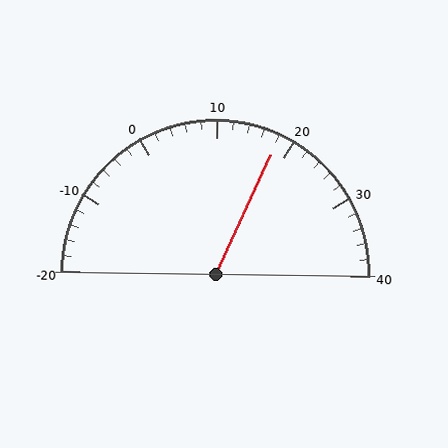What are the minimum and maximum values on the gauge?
The gauge ranges from -20 to 40.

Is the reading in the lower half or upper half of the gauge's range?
The reading is in the upper half of the range (-20 to 40).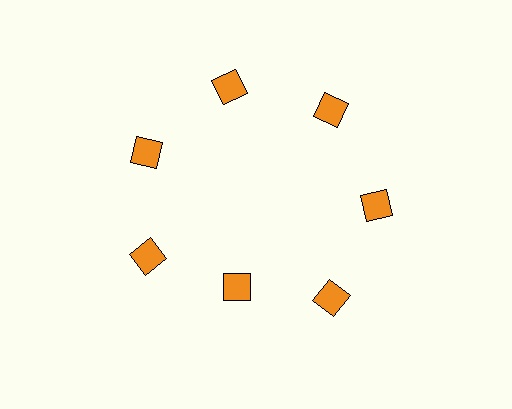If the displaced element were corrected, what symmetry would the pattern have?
It would have 7-fold rotational symmetry — the pattern would map onto itself every 51 degrees.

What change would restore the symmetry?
The symmetry would be restored by moving it outward, back onto the ring so that all 7 squares sit at equal angles and equal distance from the center.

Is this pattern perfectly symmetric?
No. The 7 orange squares are arranged in a ring, but one element near the 6 o'clock position is pulled inward toward the center, breaking the 7-fold rotational symmetry.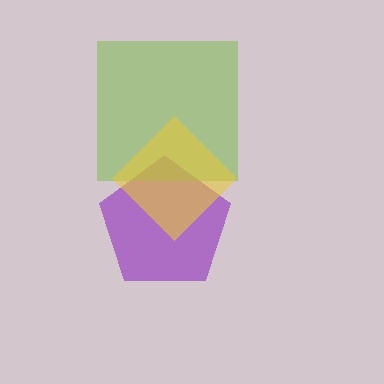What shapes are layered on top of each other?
The layered shapes are: a purple pentagon, a lime square, a yellow diamond.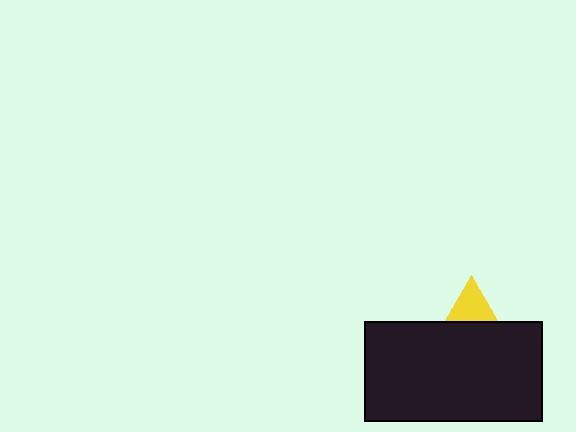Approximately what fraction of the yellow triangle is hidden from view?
Roughly 66% of the yellow triangle is hidden behind the black rectangle.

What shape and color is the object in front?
The object in front is a black rectangle.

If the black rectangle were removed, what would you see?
You would see the complete yellow triangle.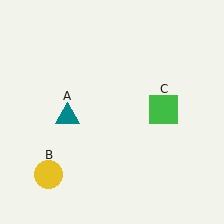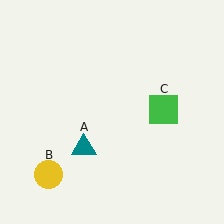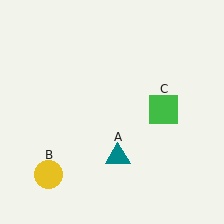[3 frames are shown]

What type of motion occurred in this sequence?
The teal triangle (object A) rotated counterclockwise around the center of the scene.